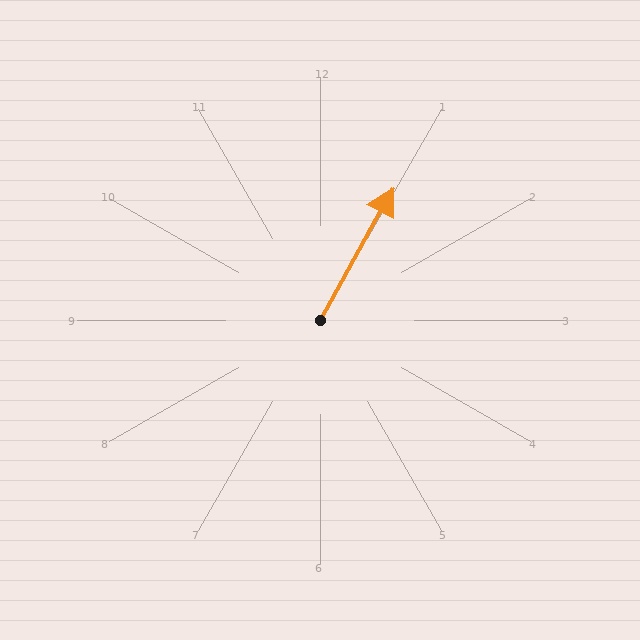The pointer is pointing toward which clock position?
Roughly 1 o'clock.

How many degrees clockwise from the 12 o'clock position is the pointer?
Approximately 29 degrees.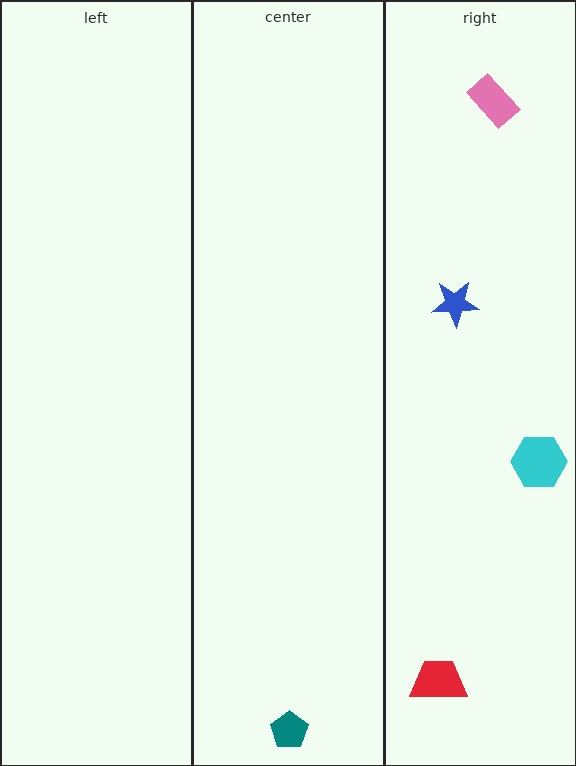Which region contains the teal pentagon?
The center region.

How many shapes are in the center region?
1.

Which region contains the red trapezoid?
The right region.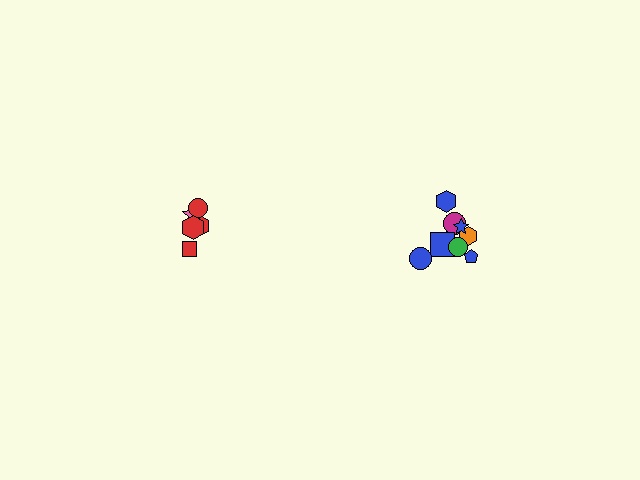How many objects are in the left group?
There are 5 objects.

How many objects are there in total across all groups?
There are 13 objects.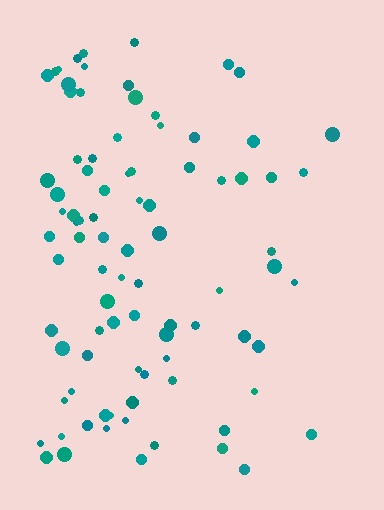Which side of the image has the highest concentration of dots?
The left.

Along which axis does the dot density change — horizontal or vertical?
Horizontal.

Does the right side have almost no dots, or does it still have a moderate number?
Still a moderate number, just noticeably fewer than the left.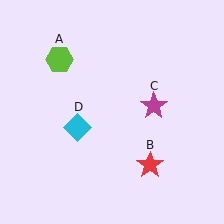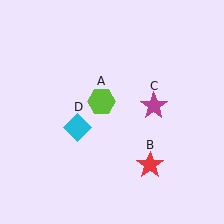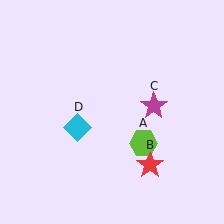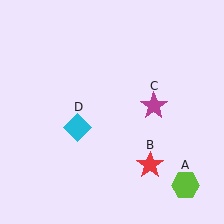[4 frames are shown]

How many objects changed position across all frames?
1 object changed position: lime hexagon (object A).